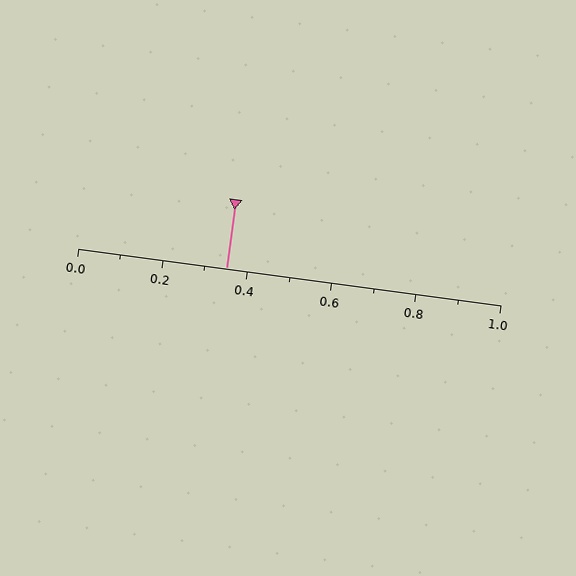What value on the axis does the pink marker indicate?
The marker indicates approximately 0.35.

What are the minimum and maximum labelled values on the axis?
The axis runs from 0.0 to 1.0.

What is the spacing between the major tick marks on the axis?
The major ticks are spaced 0.2 apart.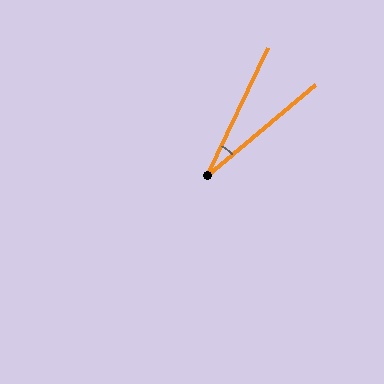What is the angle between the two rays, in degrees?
Approximately 24 degrees.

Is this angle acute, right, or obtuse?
It is acute.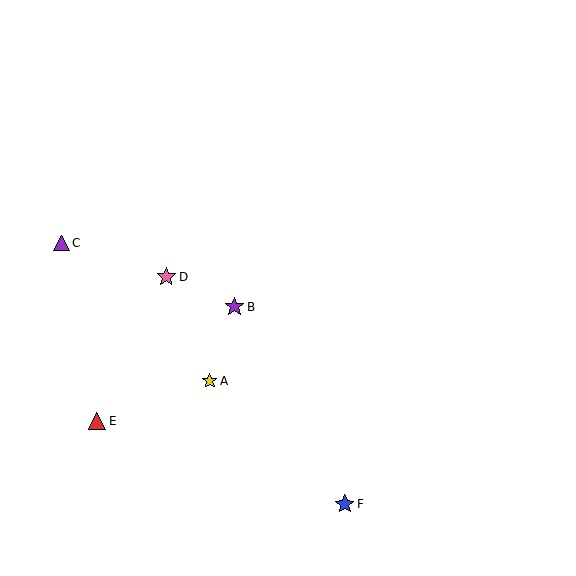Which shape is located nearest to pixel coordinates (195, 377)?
The yellow star (labeled A) at (210, 381) is nearest to that location.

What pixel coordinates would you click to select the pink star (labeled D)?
Click at (166, 277) to select the pink star D.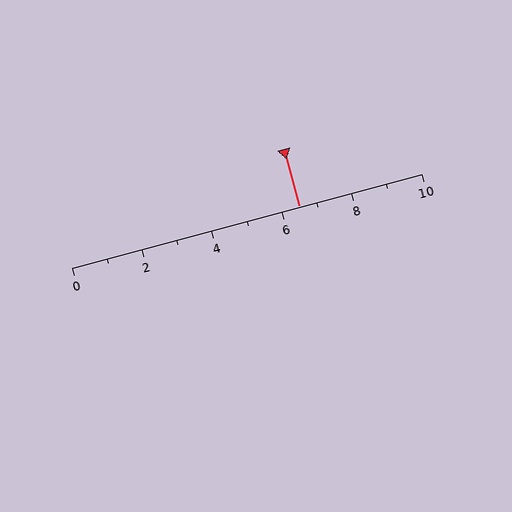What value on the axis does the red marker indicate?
The marker indicates approximately 6.5.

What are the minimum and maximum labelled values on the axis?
The axis runs from 0 to 10.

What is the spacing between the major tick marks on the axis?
The major ticks are spaced 2 apart.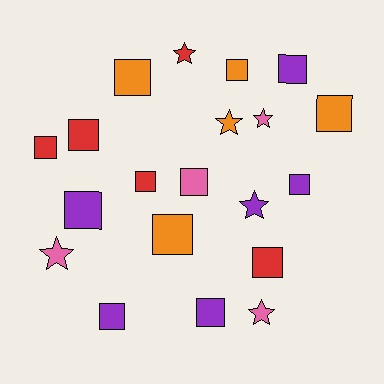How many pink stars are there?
There are 3 pink stars.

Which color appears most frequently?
Purple, with 6 objects.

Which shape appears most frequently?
Square, with 14 objects.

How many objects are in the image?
There are 20 objects.